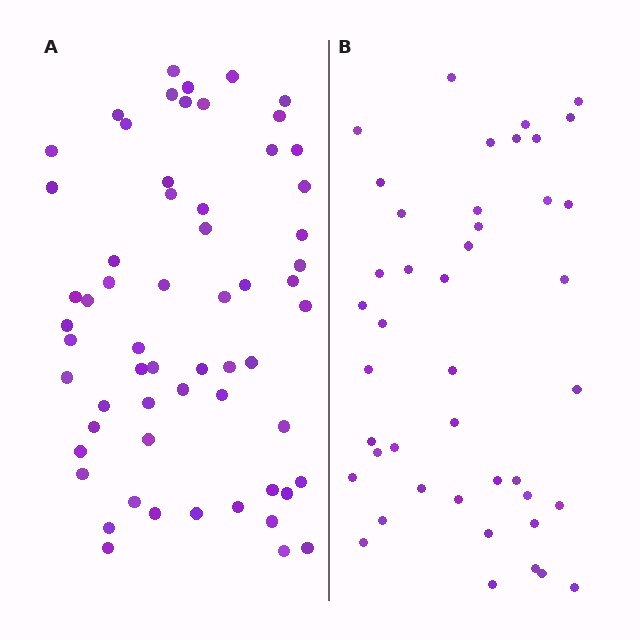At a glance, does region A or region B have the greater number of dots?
Region A (the left region) has more dots.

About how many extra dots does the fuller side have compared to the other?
Region A has approximately 15 more dots than region B.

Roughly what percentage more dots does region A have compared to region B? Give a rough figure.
About 40% more.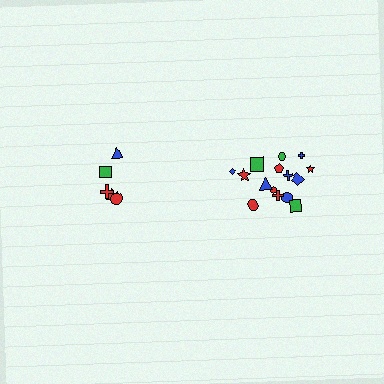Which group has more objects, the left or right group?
The right group.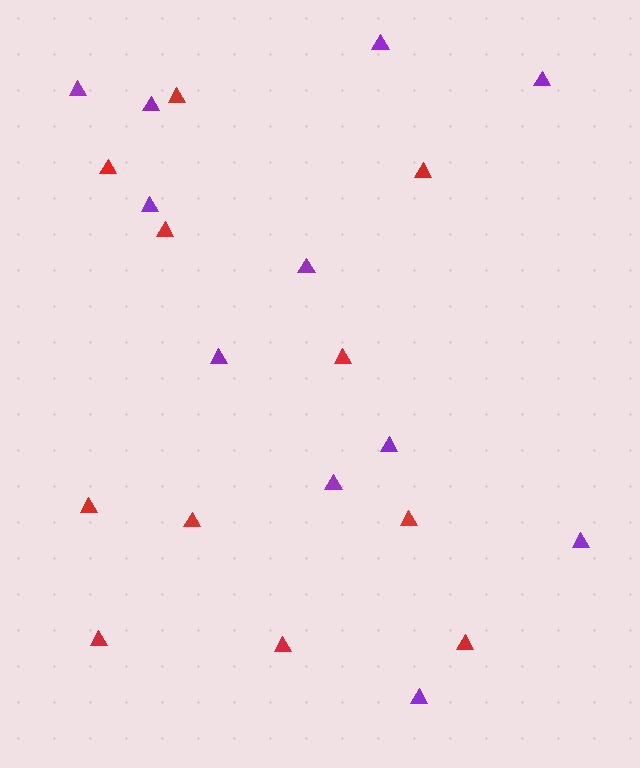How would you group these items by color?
There are 2 groups: one group of red triangles (11) and one group of purple triangles (11).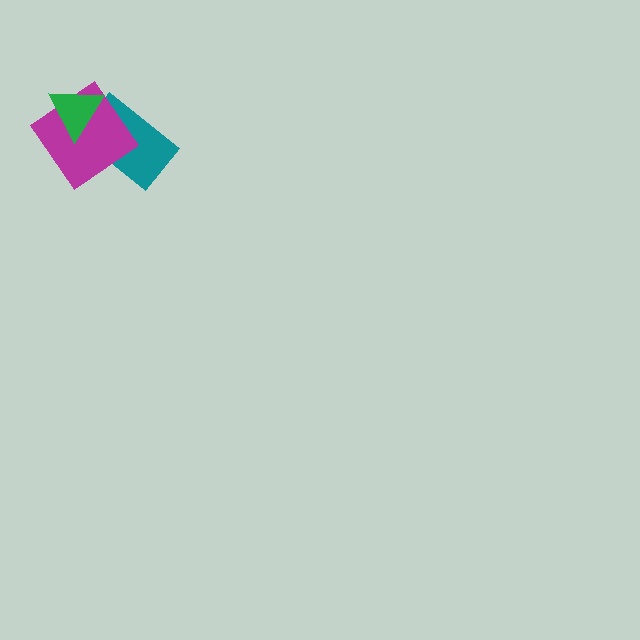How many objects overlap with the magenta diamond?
2 objects overlap with the magenta diamond.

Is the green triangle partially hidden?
No, no other shape covers it.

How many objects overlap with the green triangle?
2 objects overlap with the green triangle.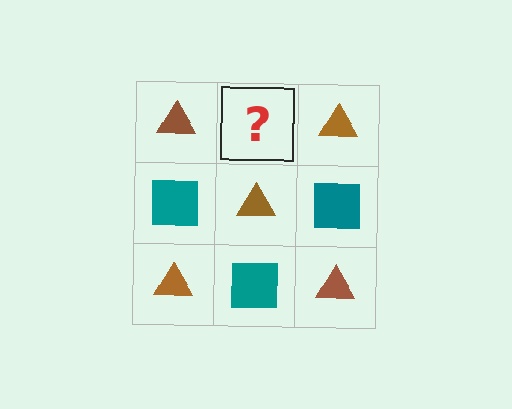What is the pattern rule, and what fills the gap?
The rule is that it alternates brown triangle and teal square in a checkerboard pattern. The gap should be filled with a teal square.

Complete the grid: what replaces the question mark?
The question mark should be replaced with a teal square.